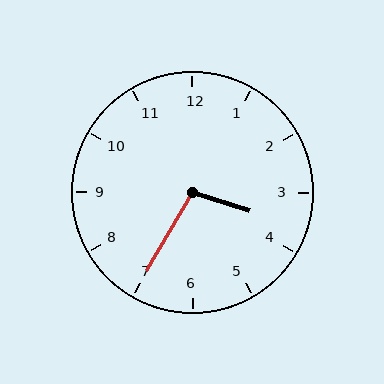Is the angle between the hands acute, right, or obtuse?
It is obtuse.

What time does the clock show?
3:35.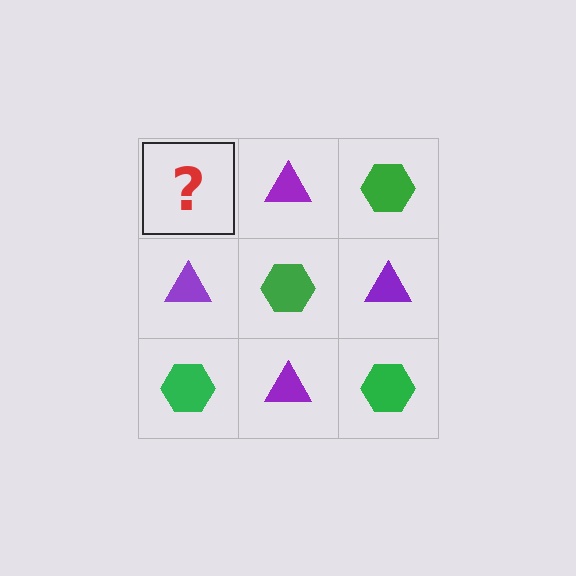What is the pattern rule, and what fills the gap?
The rule is that it alternates green hexagon and purple triangle in a checkerboard pattern. The gap should be filled with a green hexagon.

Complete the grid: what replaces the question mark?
The question mark should be replaced with a green hexagon.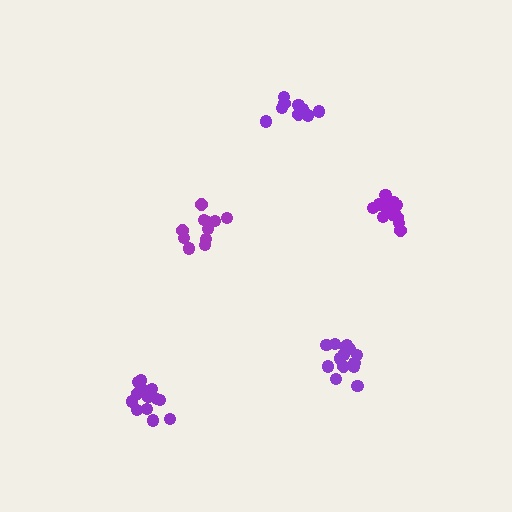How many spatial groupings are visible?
There are 5 spatial groupings.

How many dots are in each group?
Group 1: 11 dots, Group 2: 15 dots, Group 3: 15 dots, Group 4: 15 dots, Group 5: 10 dots (66 total).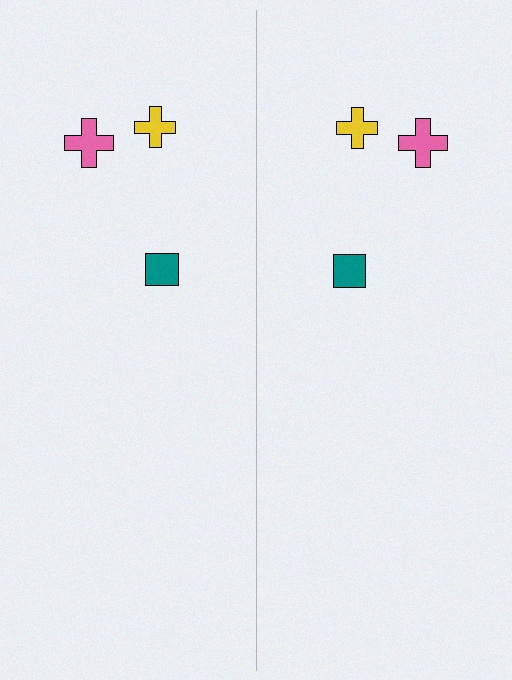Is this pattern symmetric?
Yes, this pattern has bilateral (reflection) symmetry.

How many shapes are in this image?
There are 6 shapes in this image.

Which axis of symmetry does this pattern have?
The pattern has a vertical axis of symmetry running through the center of the image.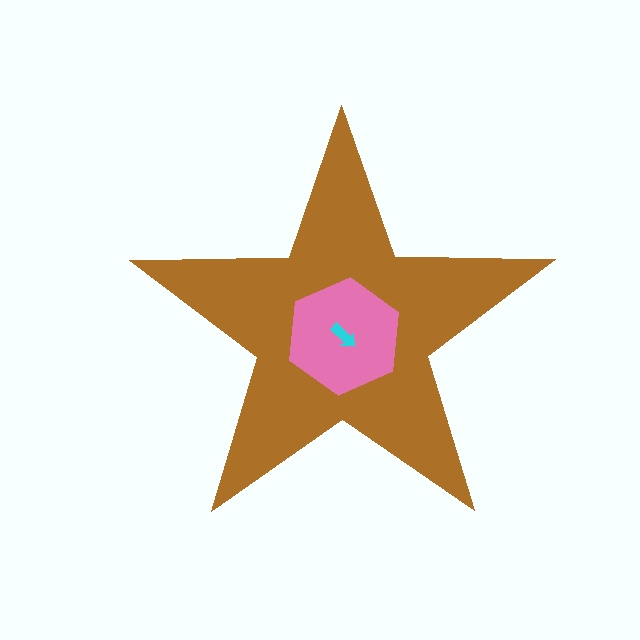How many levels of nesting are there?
3.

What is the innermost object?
The cyan arrow.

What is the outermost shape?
The brown star.